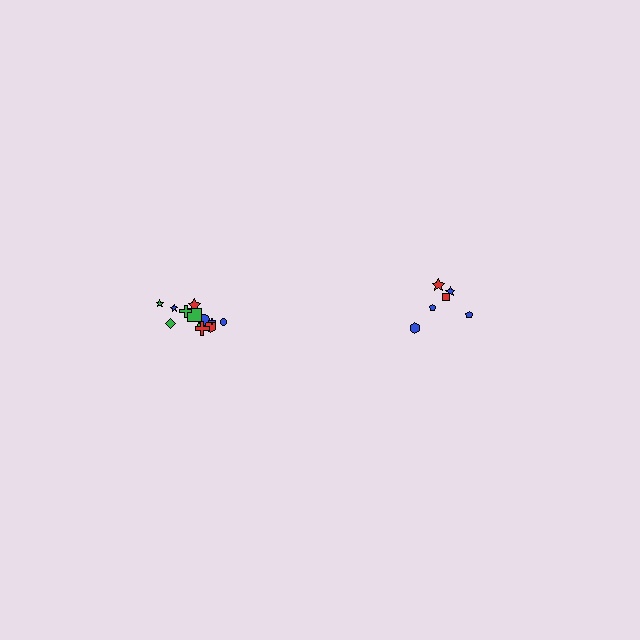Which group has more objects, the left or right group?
The left group.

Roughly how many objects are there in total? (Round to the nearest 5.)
Roughly 20 objects in total.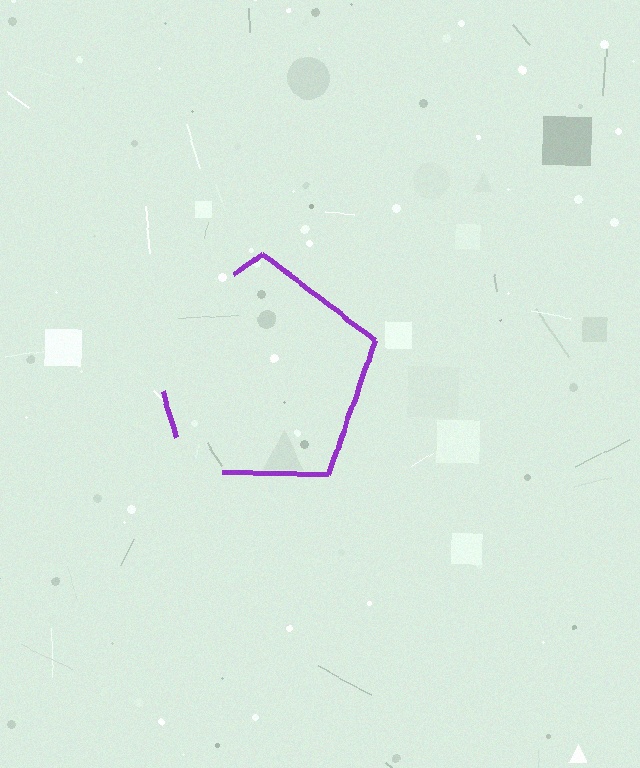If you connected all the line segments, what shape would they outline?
They would outline a pentagon.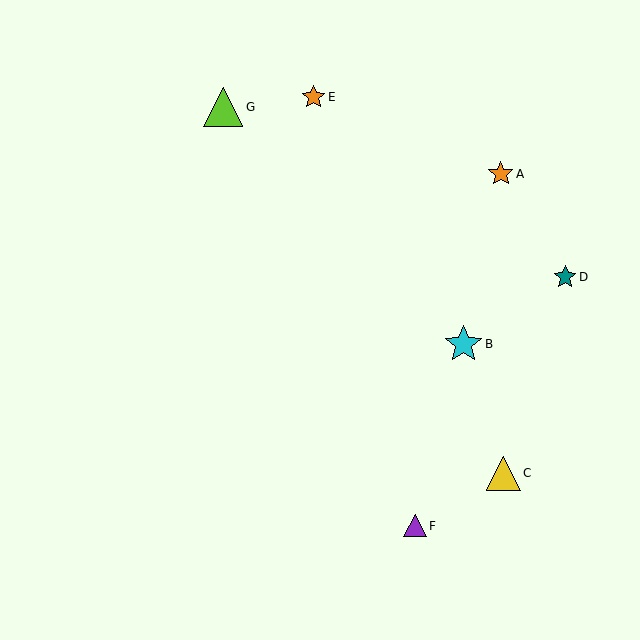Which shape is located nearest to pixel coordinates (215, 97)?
The lime triangle (labeled G) at (223, 107) is nearest to that location.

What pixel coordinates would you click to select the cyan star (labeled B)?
Click at (464, 344) to select the cyan star B.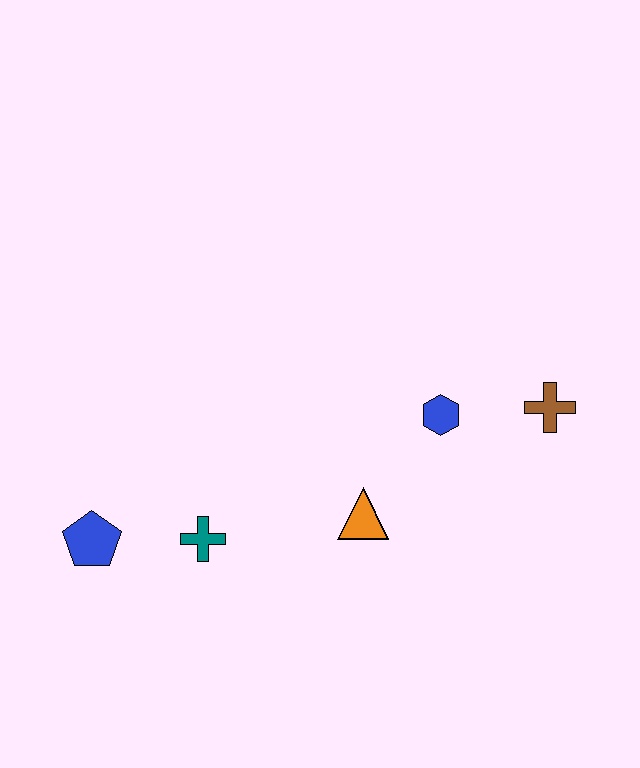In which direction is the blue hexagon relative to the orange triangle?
The blue hexagon is above the orange triangle.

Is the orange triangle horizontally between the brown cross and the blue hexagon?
No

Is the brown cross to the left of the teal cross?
No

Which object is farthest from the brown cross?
The blue pentagon is farthest from the brown cross.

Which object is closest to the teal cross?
The blue pentagon is closest to the teal cross.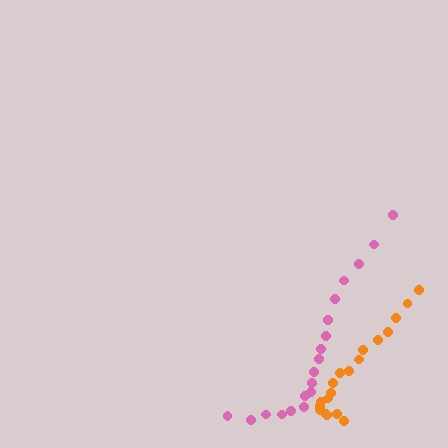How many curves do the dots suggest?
There are 2 distinct paths.